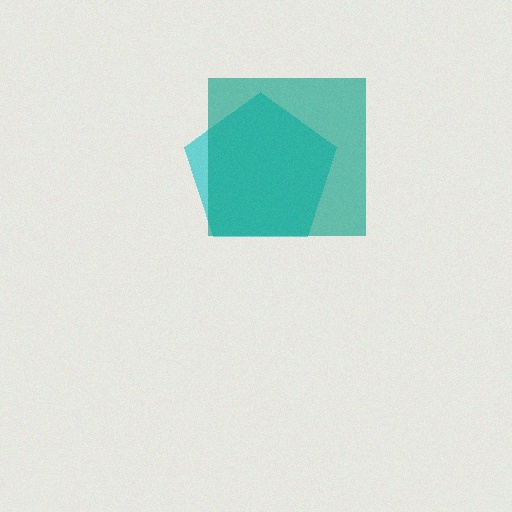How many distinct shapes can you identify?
There are 2 distinct shapes: a cyan pentagon, a teal square.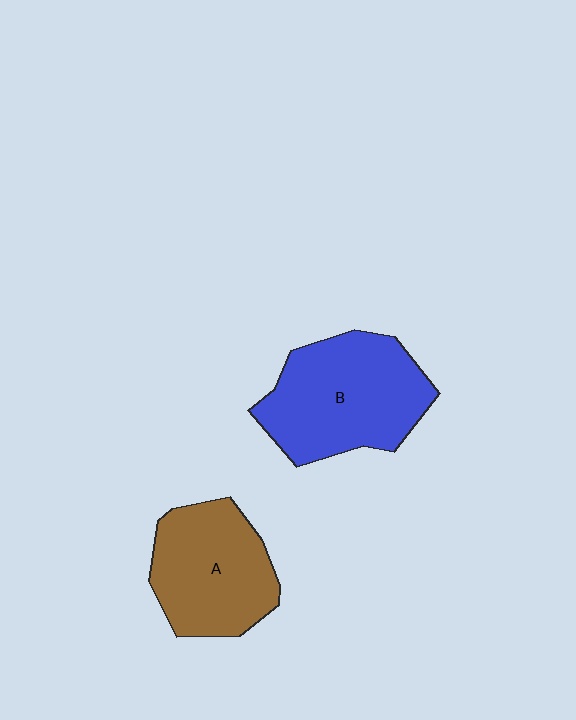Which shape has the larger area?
Shape B (blue).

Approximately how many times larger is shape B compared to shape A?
Approximately 1.2 times.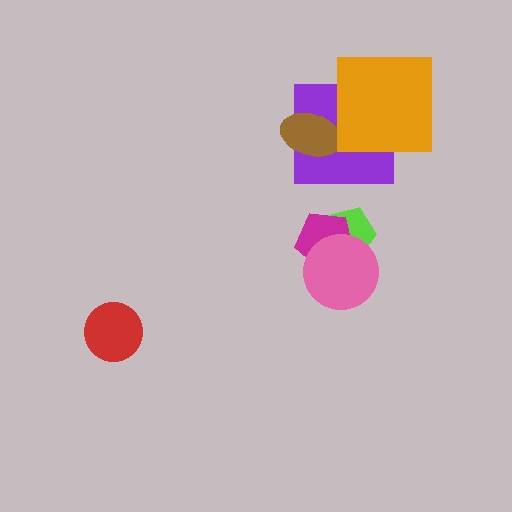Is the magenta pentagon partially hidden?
Yes, it is partially covered by another shape.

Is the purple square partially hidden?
Yes, it is partially covered by another shape.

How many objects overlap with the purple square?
2 objects overlap with the purple square.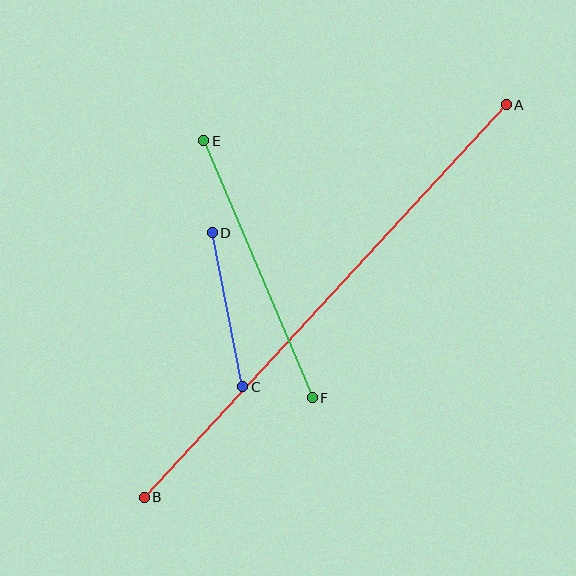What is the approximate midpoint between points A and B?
The midpoint is at approximately (325, 301) pixels.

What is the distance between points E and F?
The distance is approximately 279 pixels.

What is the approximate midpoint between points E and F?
The midpoint is at approximately (258, 269) pixels.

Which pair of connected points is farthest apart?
Points A and B are farthest apart.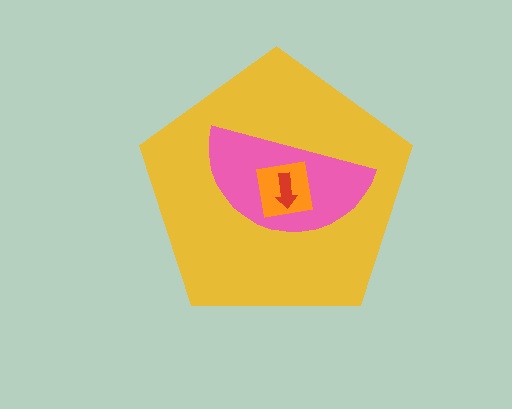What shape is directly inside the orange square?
The red arrow.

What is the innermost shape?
The red arrow.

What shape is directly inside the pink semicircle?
The orange square.